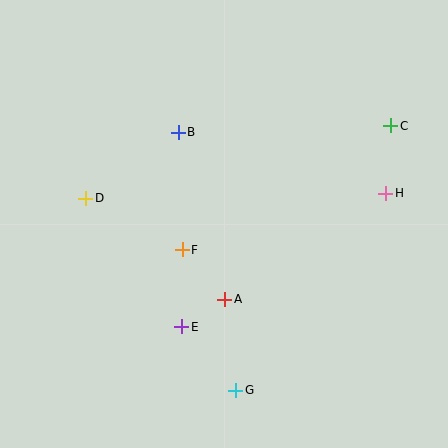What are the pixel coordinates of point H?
Point H is at (386, 193).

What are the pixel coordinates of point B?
Point B is at (178, 132).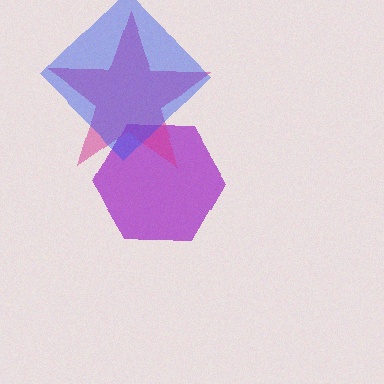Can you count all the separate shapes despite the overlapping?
Yes, there are 3 separate shapes.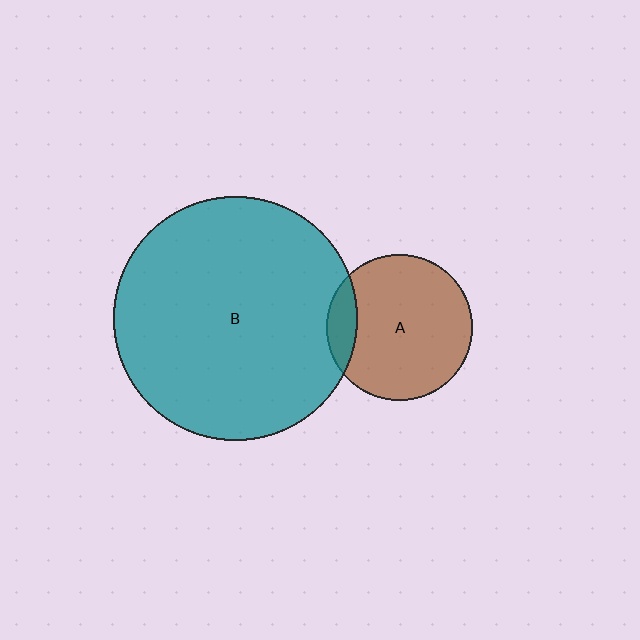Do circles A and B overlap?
Yes.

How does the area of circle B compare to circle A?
Approximately 2.8 times.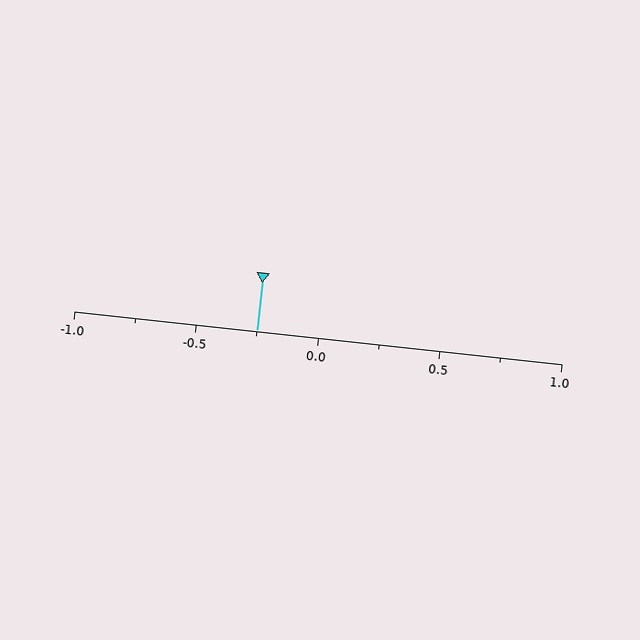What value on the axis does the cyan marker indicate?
The marker indicates approximately -0.25.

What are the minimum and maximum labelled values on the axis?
The axis runs from -1.0 to 1.0.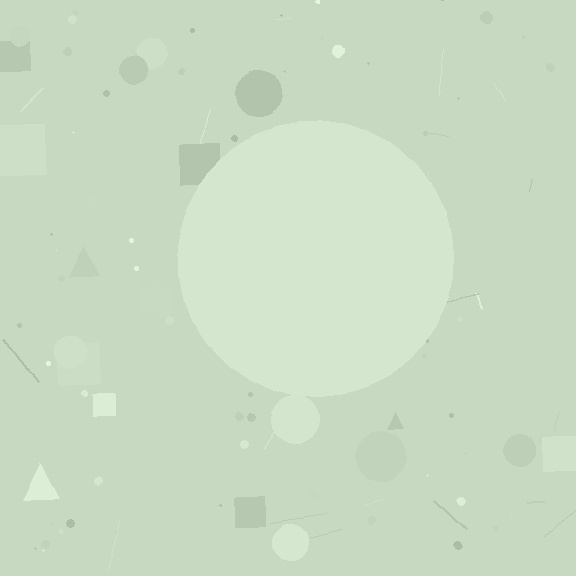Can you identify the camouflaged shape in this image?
The camouflaged shape is a circle.